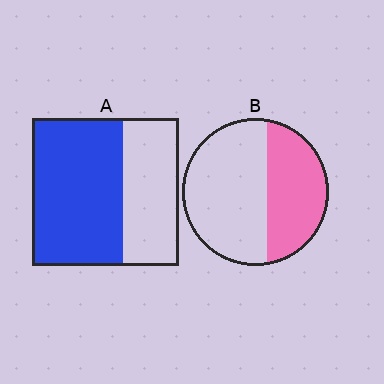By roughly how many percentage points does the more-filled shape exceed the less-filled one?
By roughly 20 percentage points (A over B).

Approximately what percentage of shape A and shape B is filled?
A is approximately 60% and B is approximately 40%.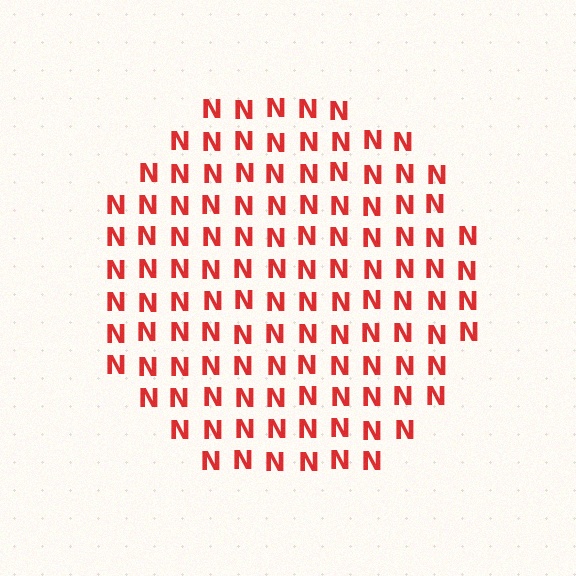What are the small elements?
The small elements are letter N's.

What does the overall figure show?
The overall figure shows a circle.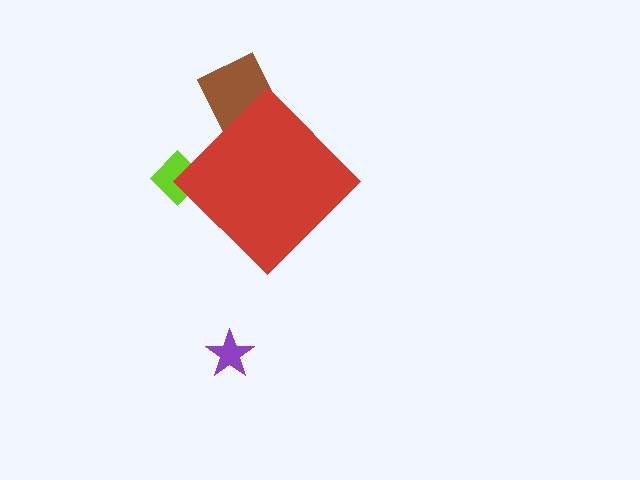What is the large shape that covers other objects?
A red diamond.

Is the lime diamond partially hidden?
Yes, the lime diamond is partially hidden behind the red diamond.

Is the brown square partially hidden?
Yes, the brown square is partially hidden behind the red diamond.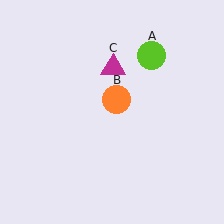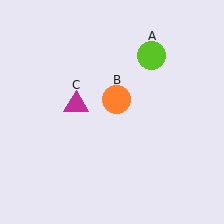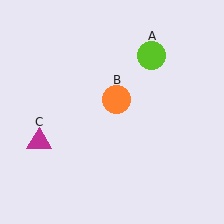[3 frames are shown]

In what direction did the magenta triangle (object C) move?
The magenta triangle (object C) moved down and to the left.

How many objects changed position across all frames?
1 object changed position: magenta triangle (object C).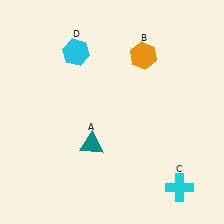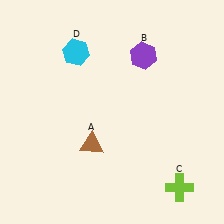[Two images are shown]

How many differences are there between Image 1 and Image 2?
There are 3 differences between the two images.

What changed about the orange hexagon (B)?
In Image 1, B is orange. In Image 2, it changed to purple.